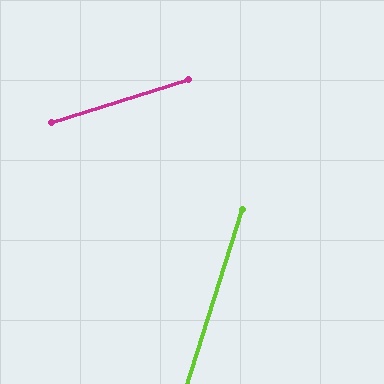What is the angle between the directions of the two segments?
Approximately 55 degrees.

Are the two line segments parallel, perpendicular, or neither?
Neither parallel nor perpendicular — they differ by about 55°.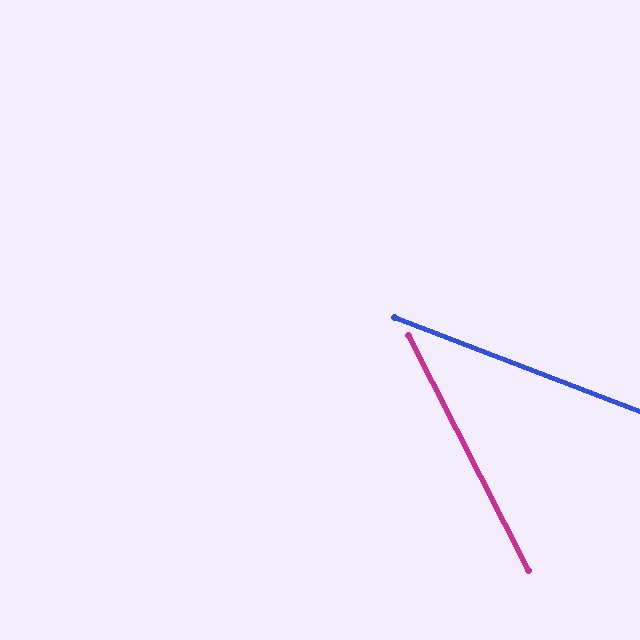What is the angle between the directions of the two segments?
Approximately 42 degrees.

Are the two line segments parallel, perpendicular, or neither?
Neither parallel nor perpendicular — they differ by about 42°.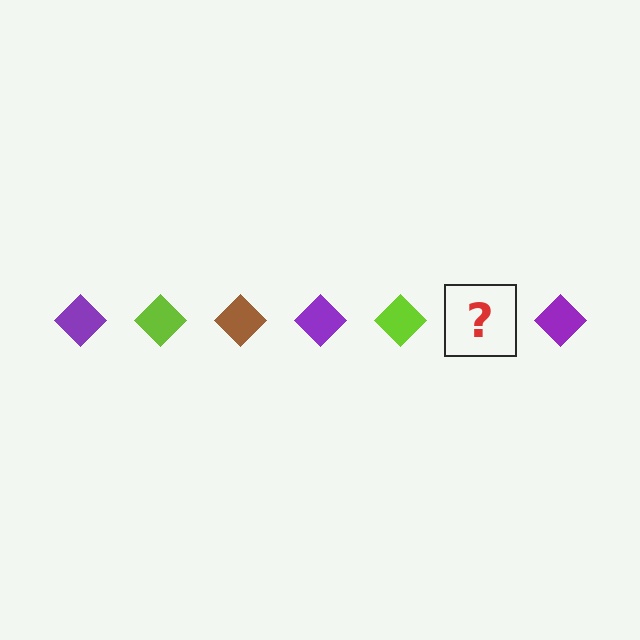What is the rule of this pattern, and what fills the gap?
The rule is that the pattern cycles through purple, lime, brown diamonds. The gap should be filled with a brown diamond.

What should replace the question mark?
The question mark should be replaced with a brown diamond.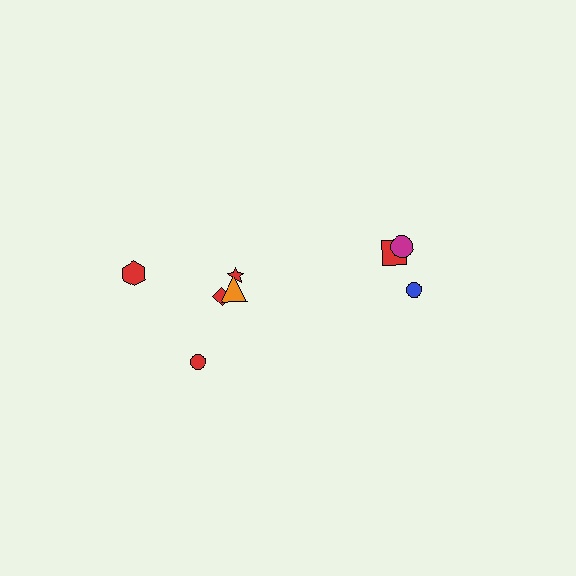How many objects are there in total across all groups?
There are 8 objects.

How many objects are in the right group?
There are 3 objects.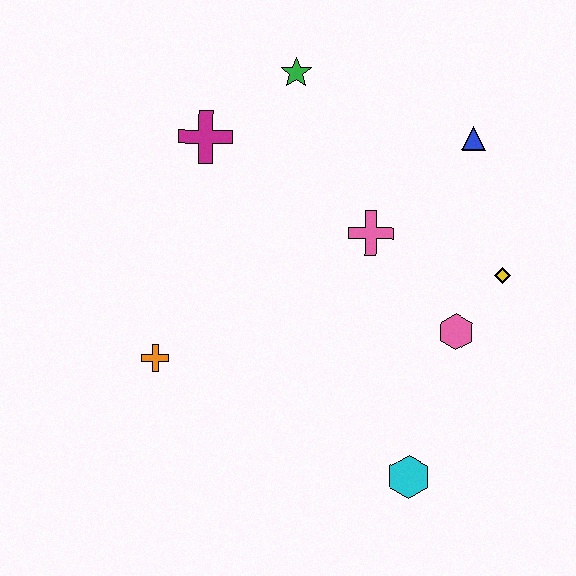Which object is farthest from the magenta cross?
The cyan hexagon is farthest from the magenta cross.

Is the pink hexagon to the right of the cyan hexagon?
Yes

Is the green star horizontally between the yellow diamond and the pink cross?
No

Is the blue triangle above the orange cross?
Yes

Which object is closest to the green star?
The magenta cross is closest to the green star.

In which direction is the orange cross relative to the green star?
The orange cross is below the green star.